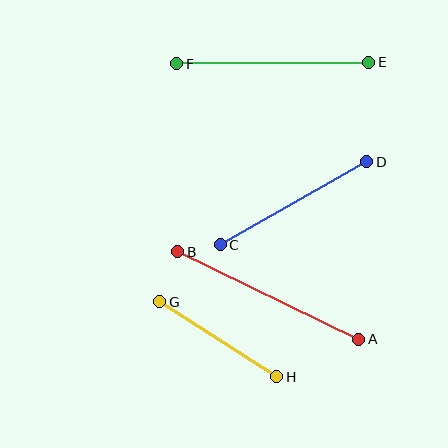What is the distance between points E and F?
The distance is approximately 192 pixels.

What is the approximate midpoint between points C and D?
The midpoint is at approximately (294, 203) pixels.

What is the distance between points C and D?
The distance is approximately 168 pixels.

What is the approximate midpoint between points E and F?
The midpoint is at approximately (273, 63) pixels.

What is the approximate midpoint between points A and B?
The midpoint is at approximately (268, 295) pixels.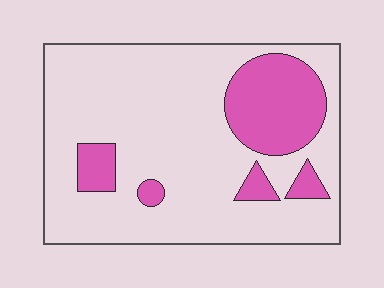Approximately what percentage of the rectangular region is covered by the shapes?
Approximately 20%.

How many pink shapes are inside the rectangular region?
5.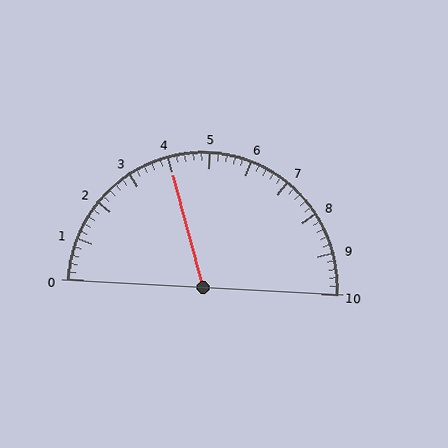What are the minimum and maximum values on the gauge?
The gauge ranges from 0 to 10.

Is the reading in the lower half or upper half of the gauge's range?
The reading is in the lower half of the range (0 to 10).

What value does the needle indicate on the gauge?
The needle indicates approximately 4.0.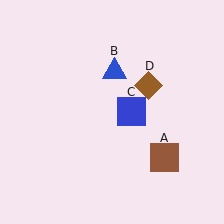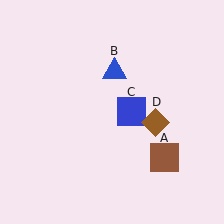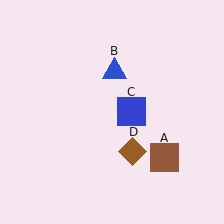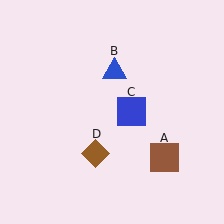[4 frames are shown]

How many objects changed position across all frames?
1 object changed position: brown diamond (object D).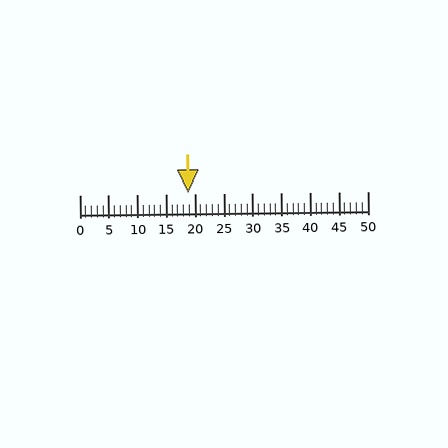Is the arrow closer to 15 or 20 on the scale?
The arrow is closer to 20.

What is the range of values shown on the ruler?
The ruler shows values from 0 to 50.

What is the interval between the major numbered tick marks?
The major tick marks are spaced 5 units apart.